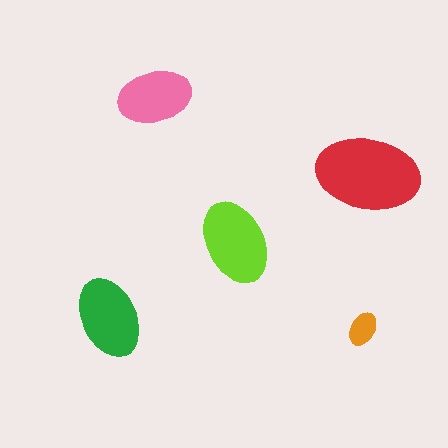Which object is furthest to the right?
The red ellipse is rightmost.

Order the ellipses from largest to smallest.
the red one, the lime one, the green one, the pink one, the orange one.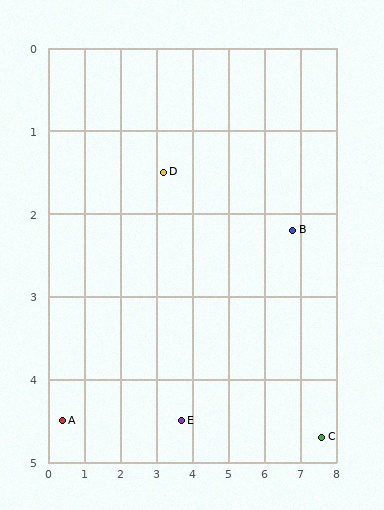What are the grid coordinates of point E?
Point E is at approximately (3.7, 4.5).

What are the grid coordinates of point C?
Point C is at approximately (7.6, 4.7).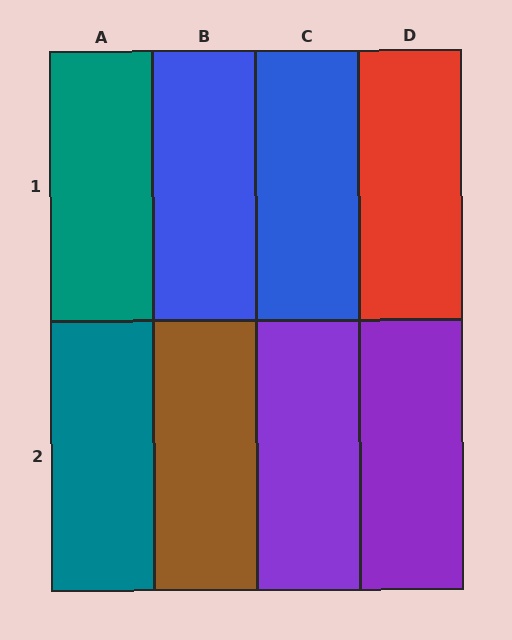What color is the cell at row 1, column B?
Blue.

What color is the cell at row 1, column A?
Teal.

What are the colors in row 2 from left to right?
Teal, brown, purple, purple.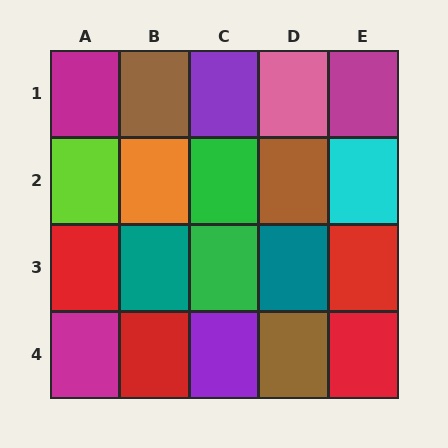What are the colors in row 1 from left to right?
Magenta, brown, purple, pink, magenta.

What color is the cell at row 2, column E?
Cyan.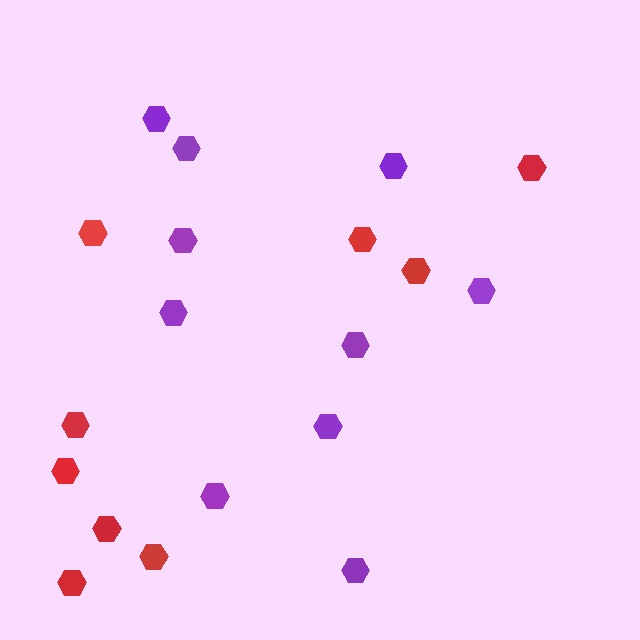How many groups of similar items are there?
There are 2 groups: one group of red hexagons (9) and one group of purple hexagons (10).